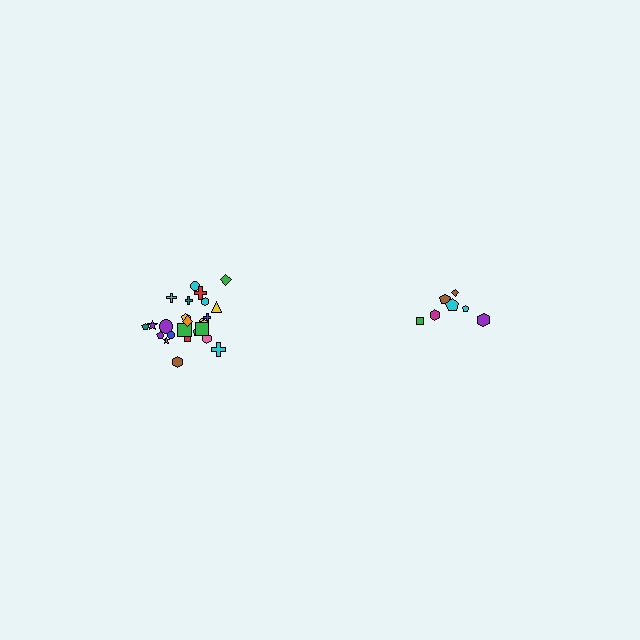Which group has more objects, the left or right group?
The left group.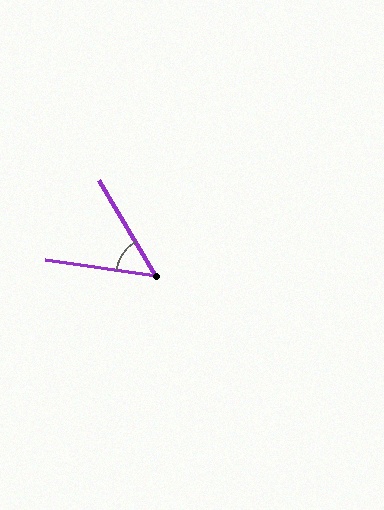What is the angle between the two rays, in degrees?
Approximately 51 degrees.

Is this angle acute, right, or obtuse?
It is acute.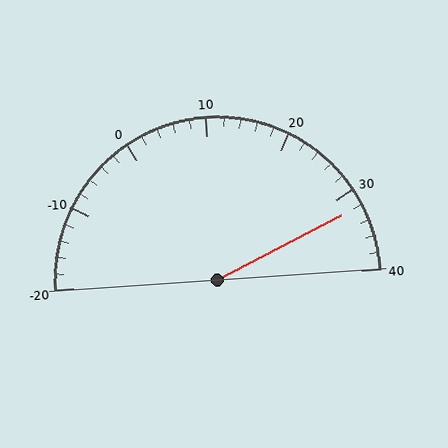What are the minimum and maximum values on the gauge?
The gauge ranges from -20 to 40.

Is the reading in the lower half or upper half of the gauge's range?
The reading is in the upper half of the range (-20 to 40).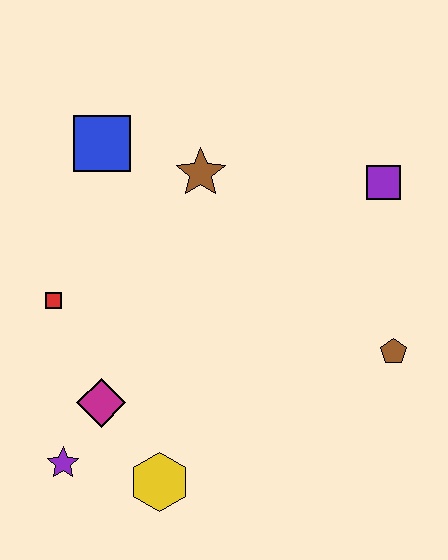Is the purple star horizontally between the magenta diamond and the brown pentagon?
No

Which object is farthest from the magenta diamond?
The purple square is farthest from the magenta diamond.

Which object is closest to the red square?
The magenta diamond is closest to the red square.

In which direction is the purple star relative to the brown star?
The purple star is below the brown star.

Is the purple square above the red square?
Yes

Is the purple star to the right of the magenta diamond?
No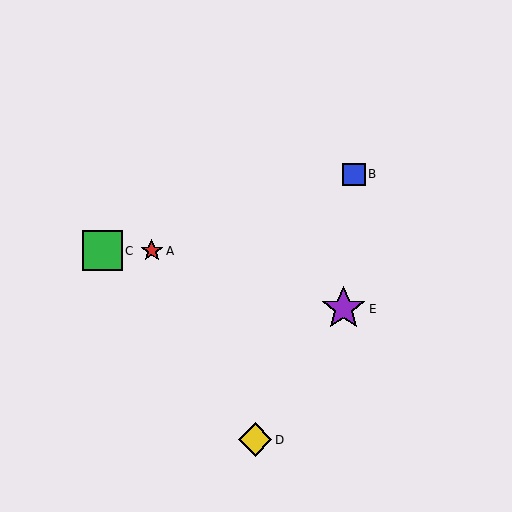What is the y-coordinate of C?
Object C is at y≈251.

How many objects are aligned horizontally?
2 objects (A, C) are aligned horizontally.